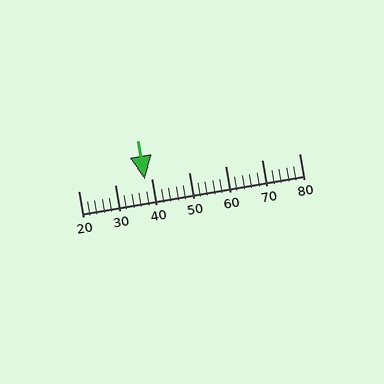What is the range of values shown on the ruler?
The ruler shows values from 20 to 80.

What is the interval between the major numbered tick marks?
The major tick marks are spaced 10 units apart.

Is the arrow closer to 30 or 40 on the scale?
The arrow is closer to 40.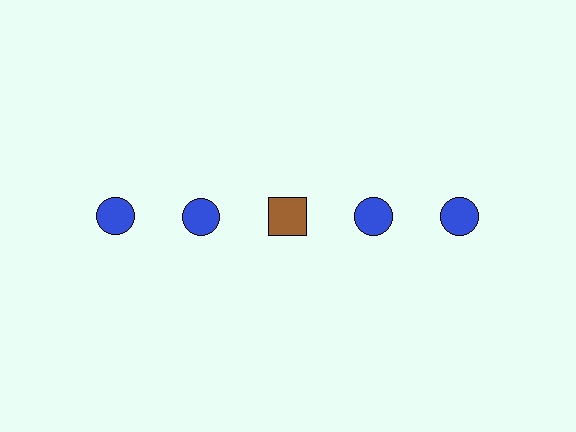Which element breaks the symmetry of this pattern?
The brown square in the top row, center column breaks the symmetry. All other shapes are blue circles.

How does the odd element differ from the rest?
It differs in both color (brown instead of blue) and shape (square instead of circle).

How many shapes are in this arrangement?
There are 5 shapes arranged in a grid pattern.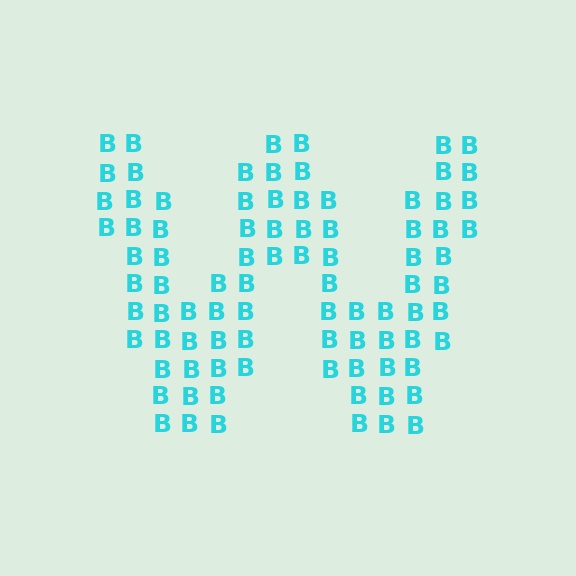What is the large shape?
The large shape is the letter W.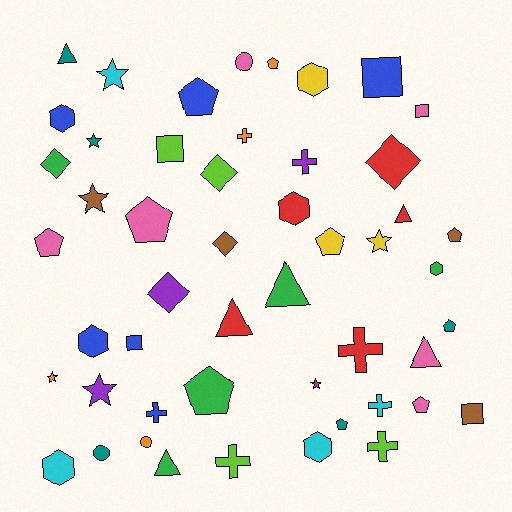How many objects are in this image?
There are 50 objects.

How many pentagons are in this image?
There are 10 pentagons.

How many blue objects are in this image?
There are 6 blue objects.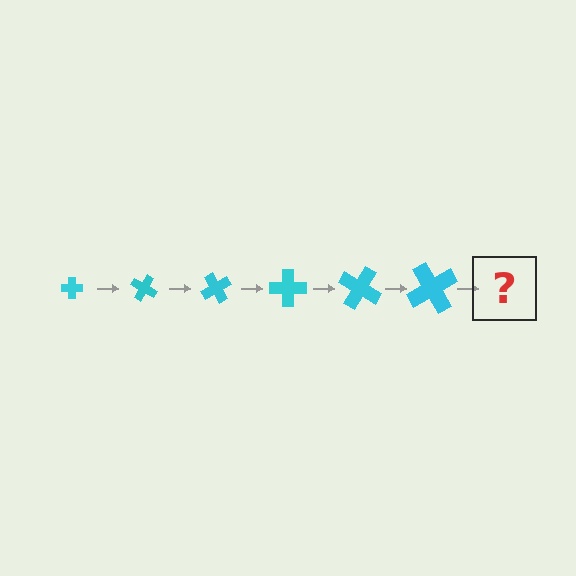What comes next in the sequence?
The next element should be a cross, larger than the previous one and rotated 180 degrees from the start.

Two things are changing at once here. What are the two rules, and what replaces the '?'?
The two rules are that the cross grows larger each step and it rotates 30 degrees each step. The '?' should be a cross, larger than the previous one and rotated 180 degrees from the start.